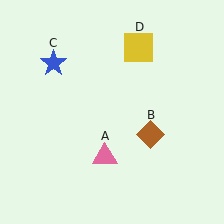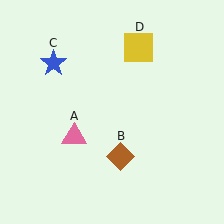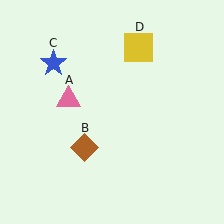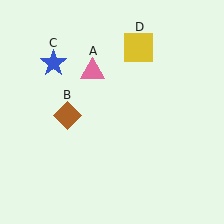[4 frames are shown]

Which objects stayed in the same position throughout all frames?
Blue star (object C) and yellow square (object D) remained stationary.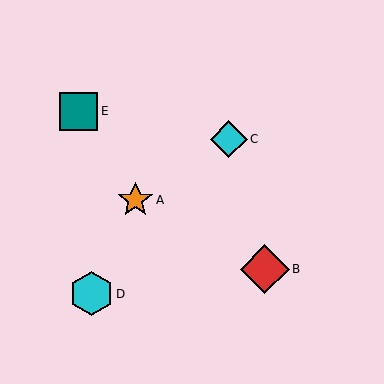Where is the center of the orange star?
The center of the orange star is at (135, 200).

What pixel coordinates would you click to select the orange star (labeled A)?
Click at (135, 200) to select the orange star A.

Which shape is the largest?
The red diamond (labeled B) is the largest.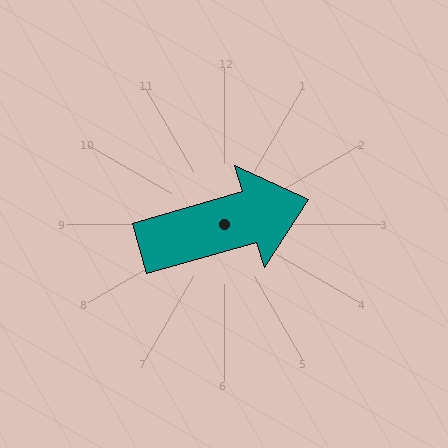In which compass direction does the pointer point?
East.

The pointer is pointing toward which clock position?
Roughly 2 o'clock.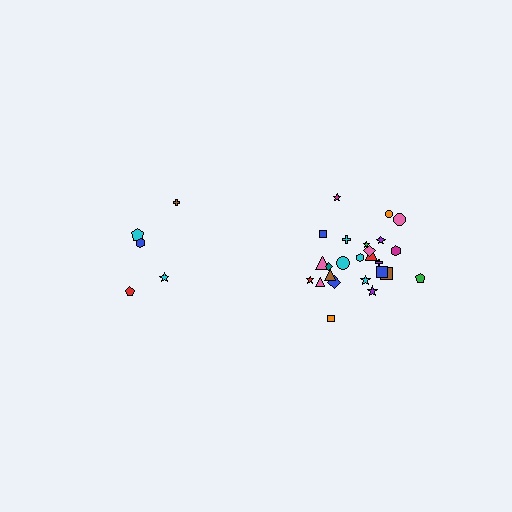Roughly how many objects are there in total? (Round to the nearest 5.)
Roughly 30 objects in total.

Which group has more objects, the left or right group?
The right group.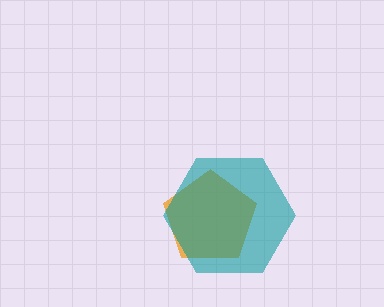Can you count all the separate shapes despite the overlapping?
Yes, there are 2 separate shapes.